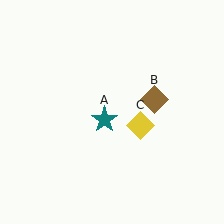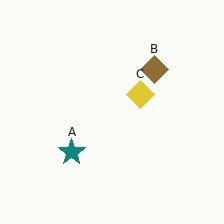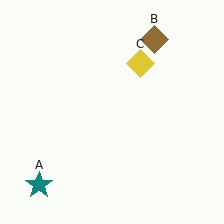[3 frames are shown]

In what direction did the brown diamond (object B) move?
The brown diamond (object B) moved up.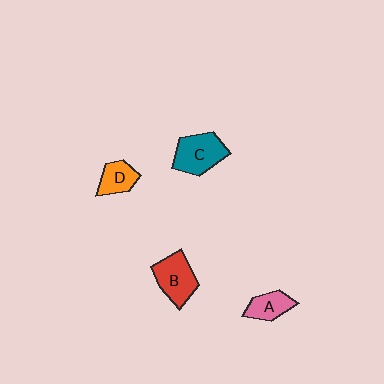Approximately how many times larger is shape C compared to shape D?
Approximately 1.6 times.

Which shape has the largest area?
Shape C (teal).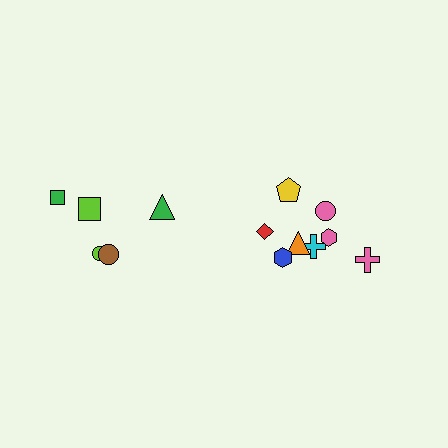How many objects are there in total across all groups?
There are 13 objects.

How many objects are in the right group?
There are 8 objects.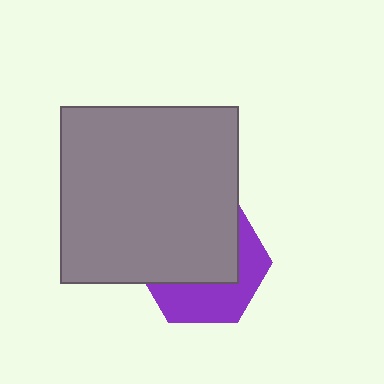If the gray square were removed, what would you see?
You would see the complete purple hexagon.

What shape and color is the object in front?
The object in front is a gray square.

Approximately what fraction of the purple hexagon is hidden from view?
Roughly 59% of the purple hexagon is hidden behind the gray square.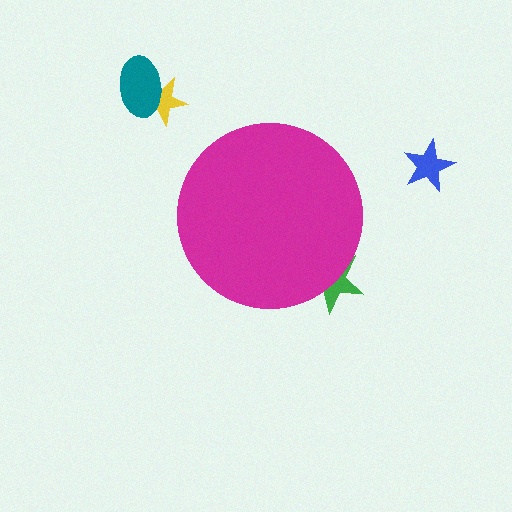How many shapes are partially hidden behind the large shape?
1 shape is partially hidden.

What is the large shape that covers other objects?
A magenta circle.